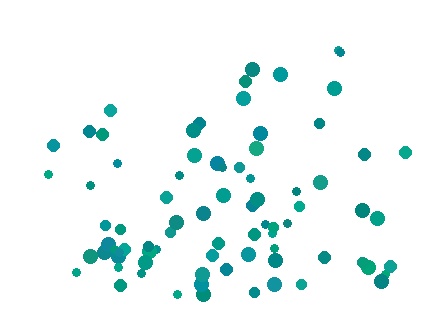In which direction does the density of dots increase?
From top to bottom, with the bottom side densest.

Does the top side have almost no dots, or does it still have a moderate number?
Still a moderate number, just noticeably fewer than the bottom.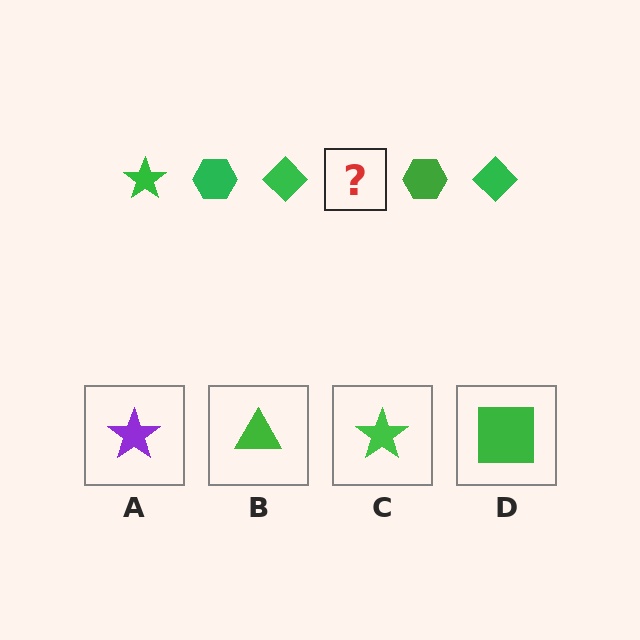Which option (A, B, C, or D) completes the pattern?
C.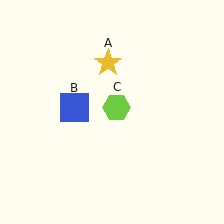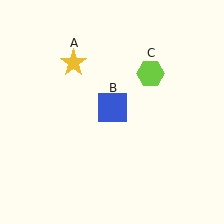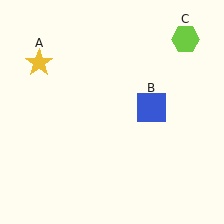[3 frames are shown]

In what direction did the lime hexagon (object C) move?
The lime hexagon (object C) moved up and to the right.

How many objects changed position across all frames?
3 objects changed position: yellow star (object A), blue square (object B), lime hexagon (object C).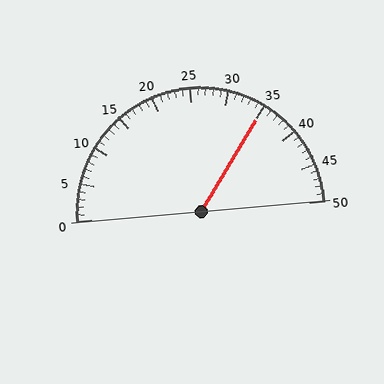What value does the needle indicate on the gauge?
The needle indicates approximately 35.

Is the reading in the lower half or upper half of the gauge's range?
The reading is in the upper half of the range (0 to 50).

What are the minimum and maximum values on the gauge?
The gauge ranges from 0 to 50.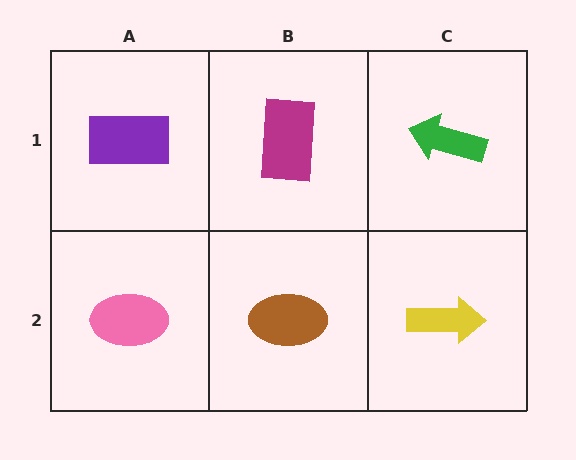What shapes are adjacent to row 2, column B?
A magenta rectangle (row 1, column B), a pink ellipse (row 2, column A), a yellow arrow (row 2, column C).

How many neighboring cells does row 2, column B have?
3.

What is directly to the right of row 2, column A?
A brown ellipse.